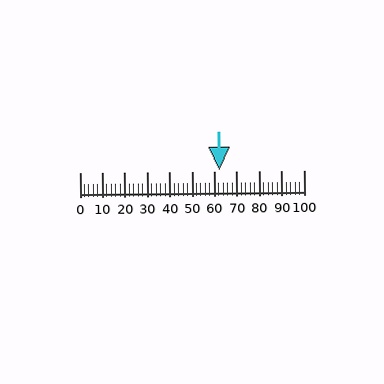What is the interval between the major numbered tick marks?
The major tick marks are spaced 10 units apart.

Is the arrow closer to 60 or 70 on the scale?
The arrow is closer to 60.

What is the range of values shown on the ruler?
The ruler shows values from 0 to 100.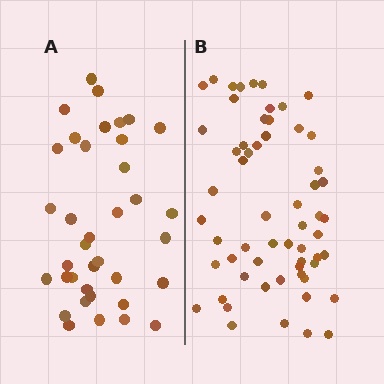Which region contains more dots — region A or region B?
Region B (the right region) has more dots.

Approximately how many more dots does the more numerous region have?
Region B has approximately 20 more dots than region A.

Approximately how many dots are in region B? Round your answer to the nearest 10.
About 60 dots. (The exact count is 59, which rounds to 60.)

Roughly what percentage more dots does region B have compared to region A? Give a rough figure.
About 60% more.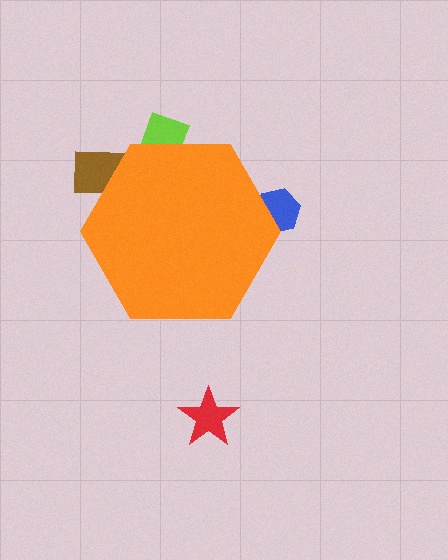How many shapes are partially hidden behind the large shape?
3 shapes are partially hidden.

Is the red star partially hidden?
No, the red star is fully visible.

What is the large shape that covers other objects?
An orange hexagon.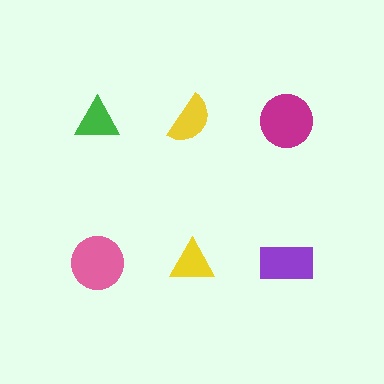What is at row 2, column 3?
A purple rectangle.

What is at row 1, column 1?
A green triangle.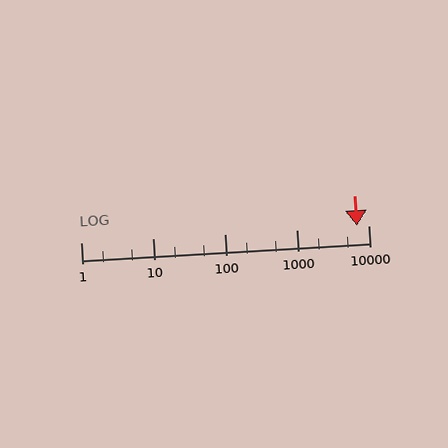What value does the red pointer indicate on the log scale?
The pointer indicates approximately 6900.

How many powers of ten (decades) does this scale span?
The scale spans 4 decades, from 1 to 10000.